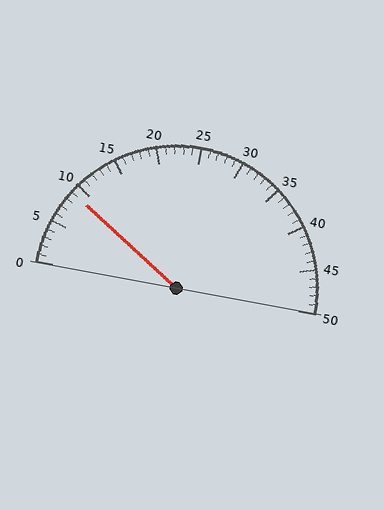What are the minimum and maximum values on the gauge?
The gauge ranges from 0 to 50.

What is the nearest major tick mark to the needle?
The nearest major tick mark is 10.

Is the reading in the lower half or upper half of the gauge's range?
The reading is in the lower half of the range (0 to 50).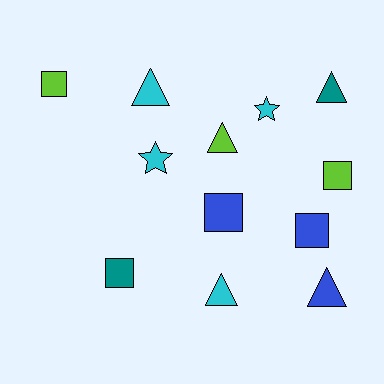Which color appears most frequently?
Cyan, with 4 objects.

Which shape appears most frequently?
Square, with 5 objects.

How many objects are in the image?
There are 12 objects.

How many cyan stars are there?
There are 2 cyan stars.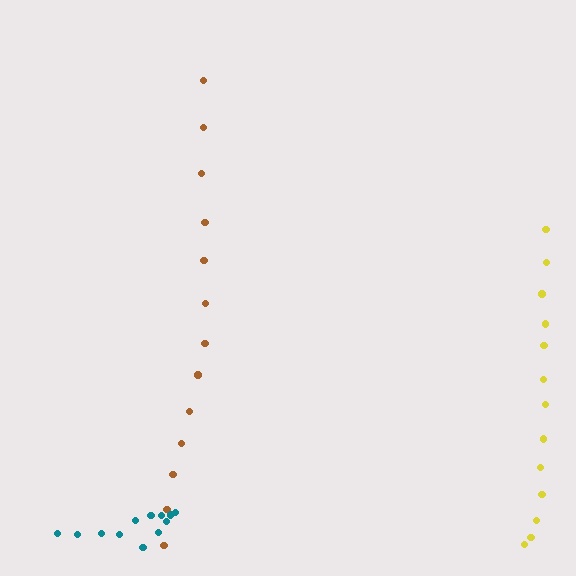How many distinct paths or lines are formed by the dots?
There are 3 distinct paths.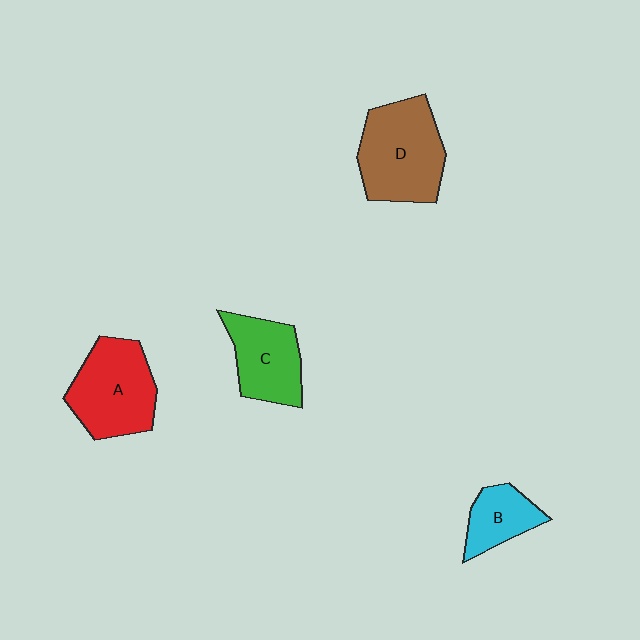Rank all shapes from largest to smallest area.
From largest to smallest: D (brown), A (red), C (green), B (cyan).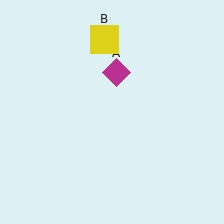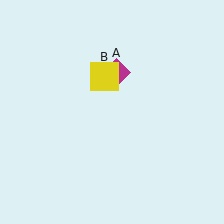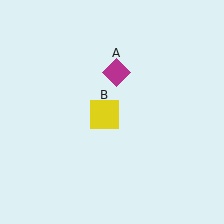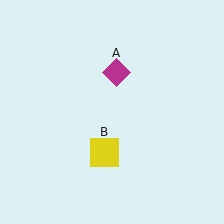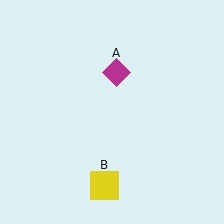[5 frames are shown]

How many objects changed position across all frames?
1 object changed position: yellow square (object B).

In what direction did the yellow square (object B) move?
The yellow square (object B) moved down.